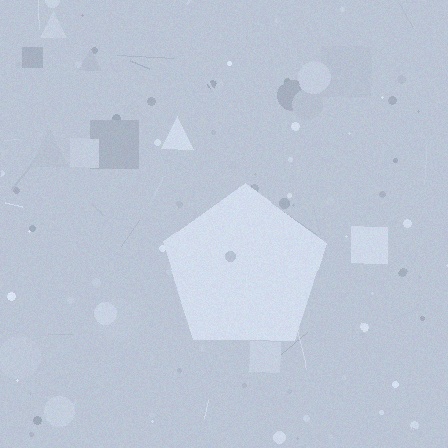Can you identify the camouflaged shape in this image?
The camouflaged shape is a pentagon.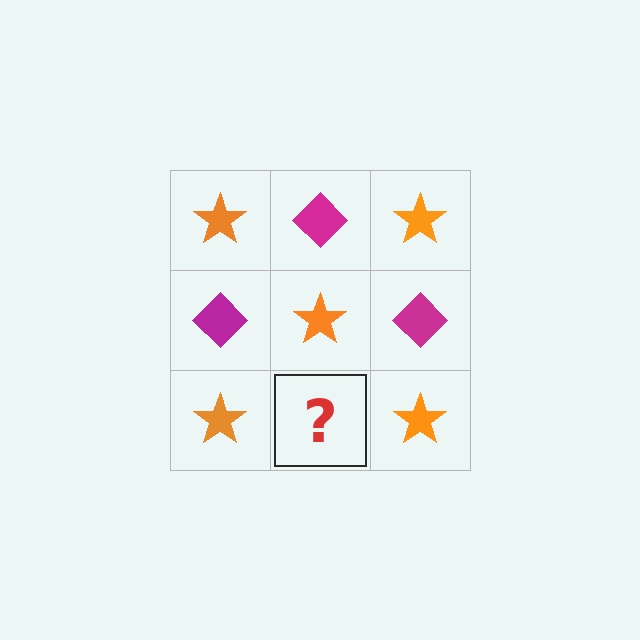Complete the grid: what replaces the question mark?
The question mark should be replaced with a magenta diamond.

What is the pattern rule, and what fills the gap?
The rule is that it alternates orange star and magenta diamond in a checkerboard pattern. The gap should be filled with a magenta diamond.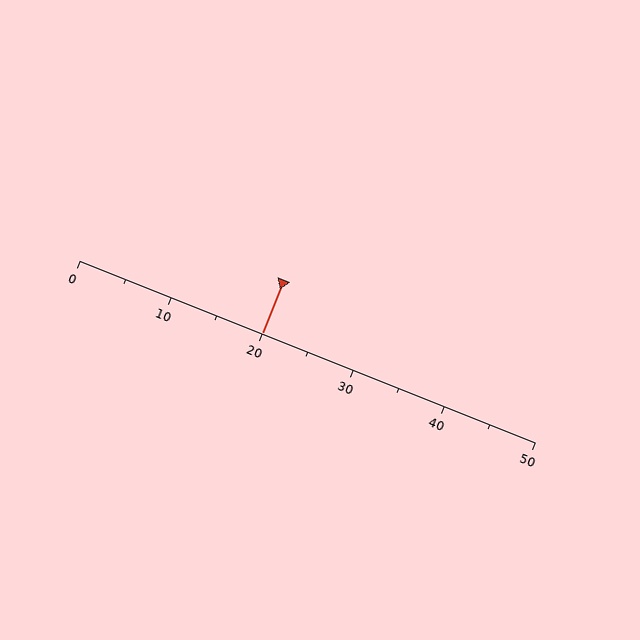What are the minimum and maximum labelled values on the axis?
The axis runs from 0 to 50.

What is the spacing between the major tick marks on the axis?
The major ticks are spaced 10 apart.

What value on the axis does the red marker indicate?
The marker indicates approximately 20.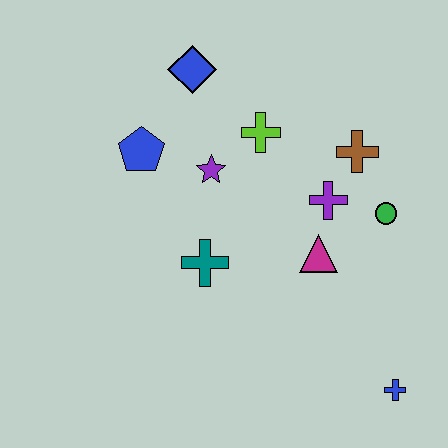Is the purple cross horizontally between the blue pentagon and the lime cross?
No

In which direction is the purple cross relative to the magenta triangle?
The purple cross is above the magenta triangle.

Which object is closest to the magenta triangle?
The purple cross is closest to the magenta triangle.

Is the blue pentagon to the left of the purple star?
Yes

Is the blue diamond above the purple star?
Yes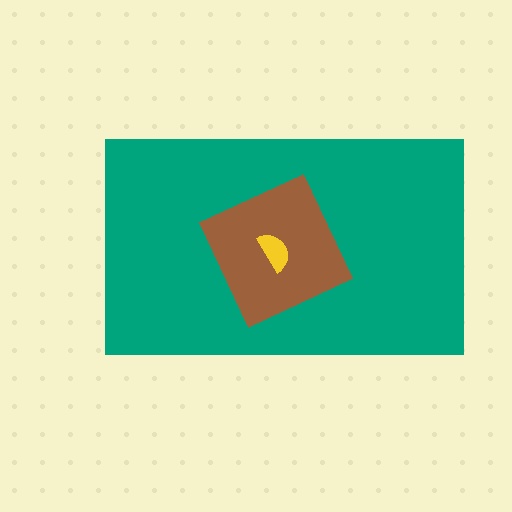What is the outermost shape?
The teal rectangle.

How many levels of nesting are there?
3.